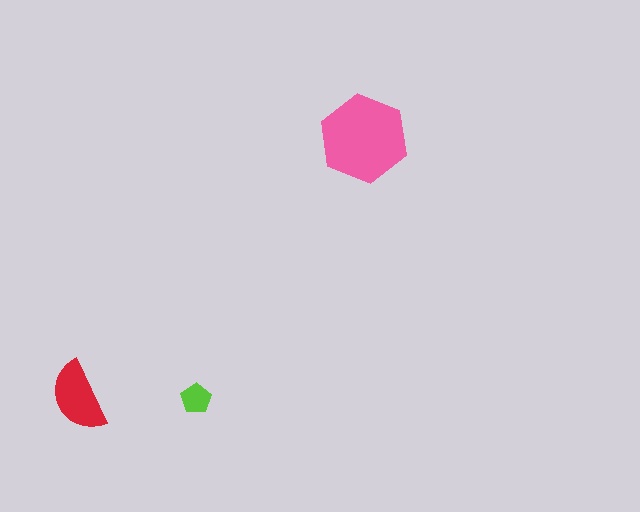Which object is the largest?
The pink hexagon.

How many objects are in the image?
There are 3 objects in the image.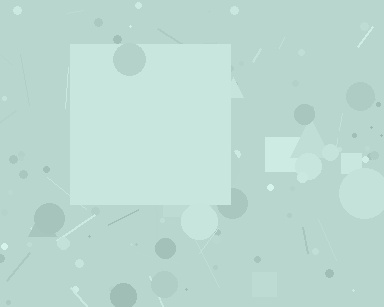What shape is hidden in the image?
A square is hidden in the image.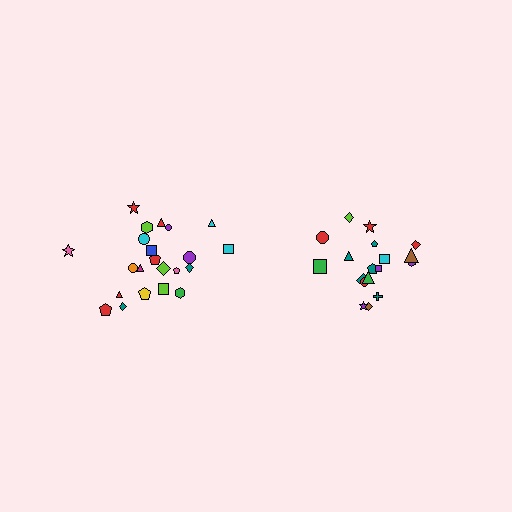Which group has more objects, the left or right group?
The left group.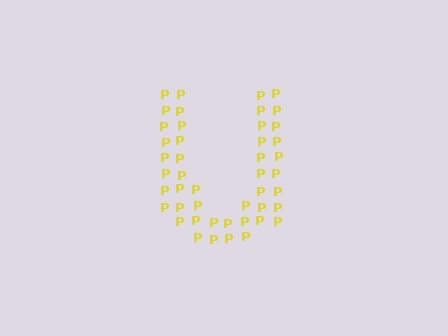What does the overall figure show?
The overall figure shows the letter U.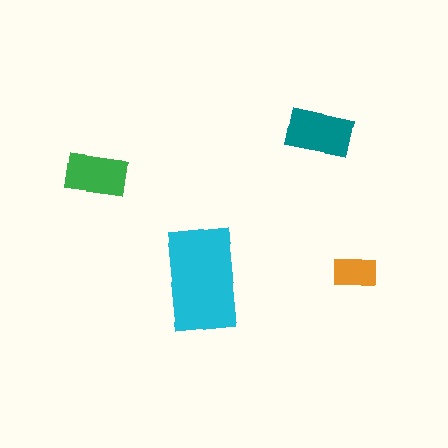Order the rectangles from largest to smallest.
the cyan one, the teal one, the green one, the orange one.